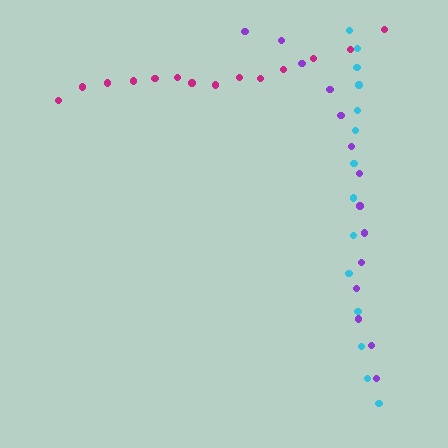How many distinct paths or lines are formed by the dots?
There are 3 distinct paths.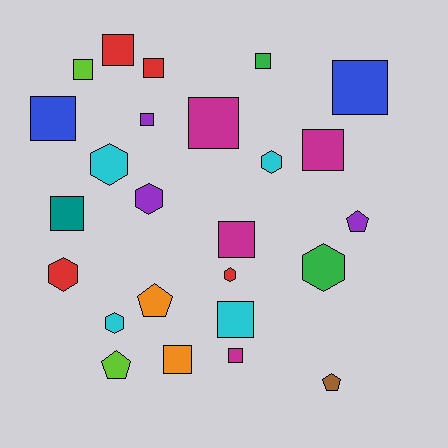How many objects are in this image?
There are 25 objects.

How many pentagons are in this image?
There are 4 pentagons.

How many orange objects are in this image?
There are 2 orange objects.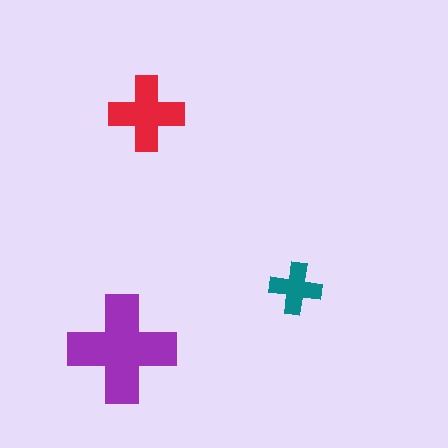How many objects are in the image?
There are 3 objects in the image.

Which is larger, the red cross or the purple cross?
The purple one.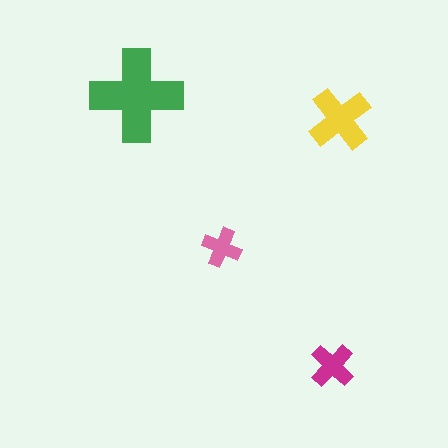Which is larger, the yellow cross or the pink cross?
The yellow one.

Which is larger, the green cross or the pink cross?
The green one.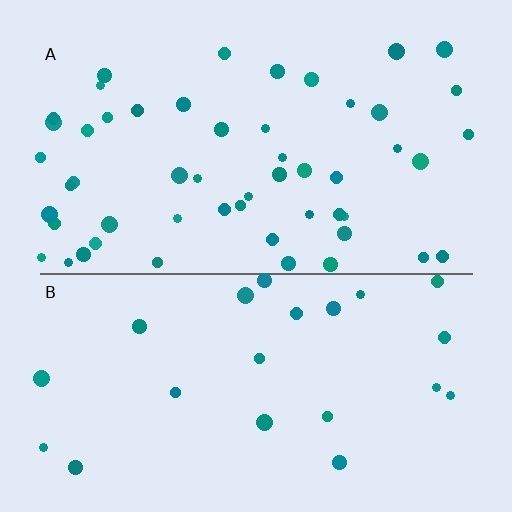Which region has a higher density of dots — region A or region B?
A (the top).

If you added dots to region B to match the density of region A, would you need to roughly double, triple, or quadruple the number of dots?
Approximately double.